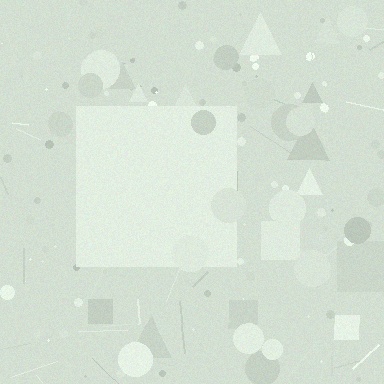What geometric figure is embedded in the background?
A square is embedded in the background.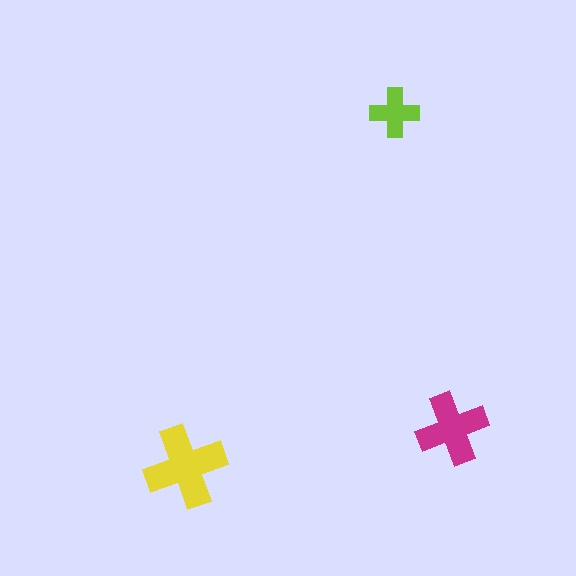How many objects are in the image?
There are 3 objects in the image.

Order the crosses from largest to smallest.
the yellow one, the magenta one, the lime one.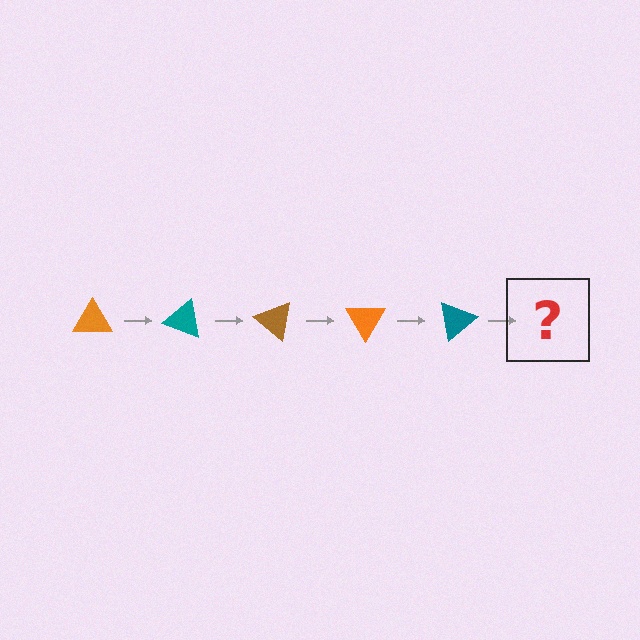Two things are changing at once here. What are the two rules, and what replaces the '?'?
The two rules are that it rotates 20 degrees each step and the color cycles through orange, teal, and brown. The '?' should be a brown triangle, rotated 100 degrees from the start.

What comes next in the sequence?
The next element should be a brown triangle, rotated 100 degrees from the start.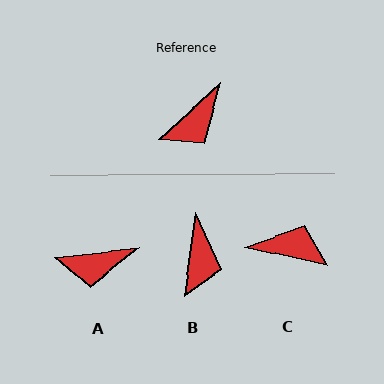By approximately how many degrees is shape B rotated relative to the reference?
Approximately 40 degrees counter-clockwise.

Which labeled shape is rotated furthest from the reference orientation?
C, about 124 degrees away.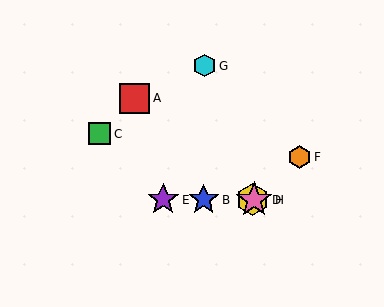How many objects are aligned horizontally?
4 objects (B, D, E, H) are aligned horizontally.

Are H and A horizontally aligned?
No, H is at y≈200 and A is at y≈98.